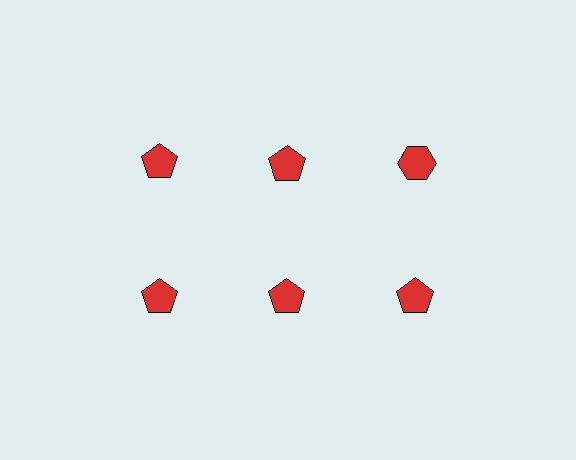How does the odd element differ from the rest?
It has a different shape: hexagon instead of pentagon.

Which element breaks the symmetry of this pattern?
The red hexagon in the top row, center column breaks the symmetry. All other shapes are red pentagons.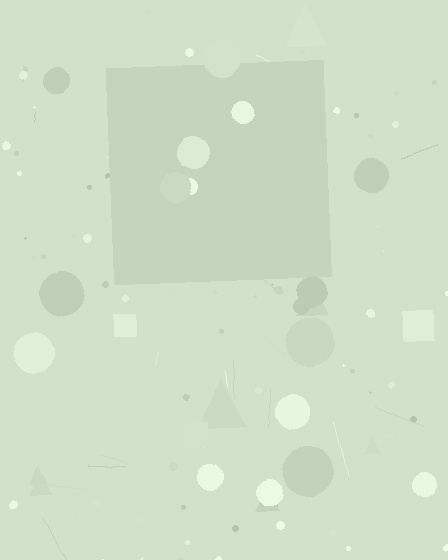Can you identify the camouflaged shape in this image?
The camouflaged shape is a square.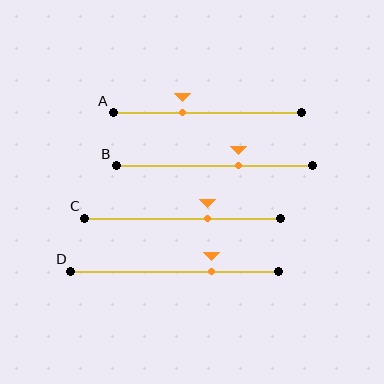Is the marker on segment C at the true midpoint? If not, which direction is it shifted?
No, the marker on segment C is shifted to the right by about 12% of the segment length.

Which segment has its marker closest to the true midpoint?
Segment B has its marker closest to the true midpoint.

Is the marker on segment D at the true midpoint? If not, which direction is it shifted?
No, the marker on segment D is shifted to the right by about 18% of the segment length.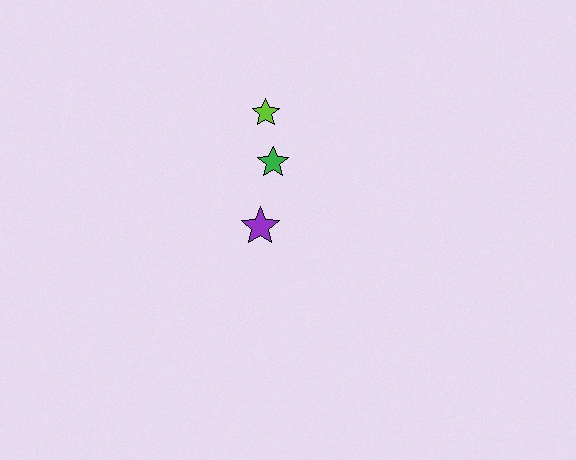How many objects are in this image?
There are 3 objects.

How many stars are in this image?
There are 3 stars.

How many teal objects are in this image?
There are no teal objects.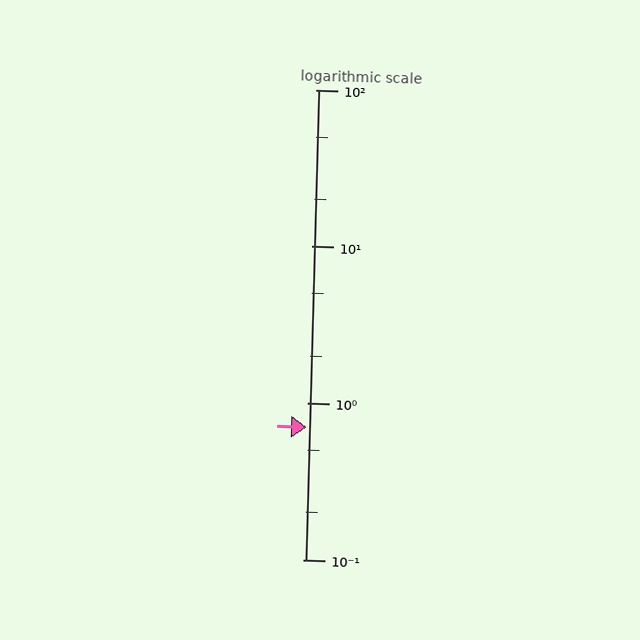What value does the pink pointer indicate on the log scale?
The pointer indicates approximately 0.7.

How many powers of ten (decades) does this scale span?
The scale spans 3 decades, from 0.1 to 100.